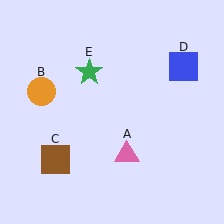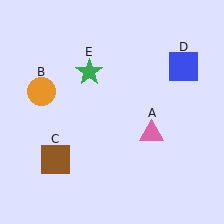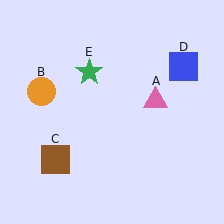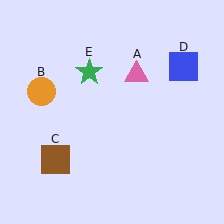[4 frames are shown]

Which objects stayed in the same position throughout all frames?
Orange circle (object B) and brown square (object C) and blue square (object D) and green star (object E) remained stationary.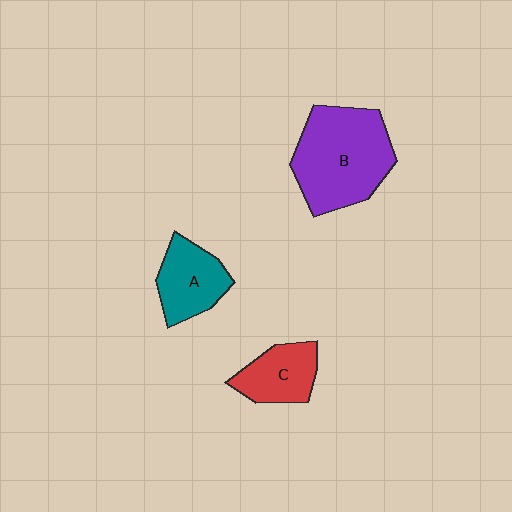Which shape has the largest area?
Shape B (purple).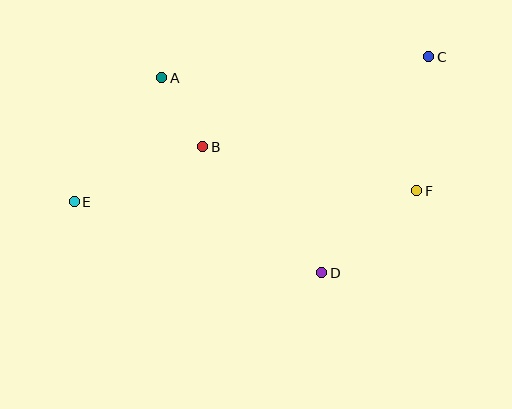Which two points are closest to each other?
Points A and B are closest to each other.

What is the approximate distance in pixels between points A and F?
The distance between A and F is approximately 279 pixels.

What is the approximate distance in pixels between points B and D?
The distance between B and D is approximately 173 pixels.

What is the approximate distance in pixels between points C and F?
The distance between C and F is approximately 135 pixels.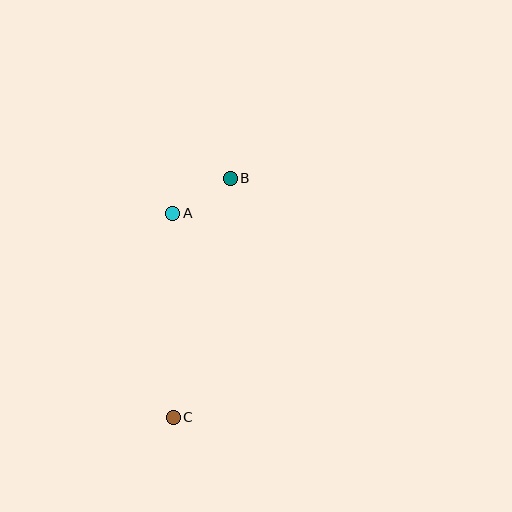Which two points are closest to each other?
Points A and B are closest to each other.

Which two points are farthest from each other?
Points B and C are farthest from each other.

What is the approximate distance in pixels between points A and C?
The distance between A and C is approximately 204 pixels.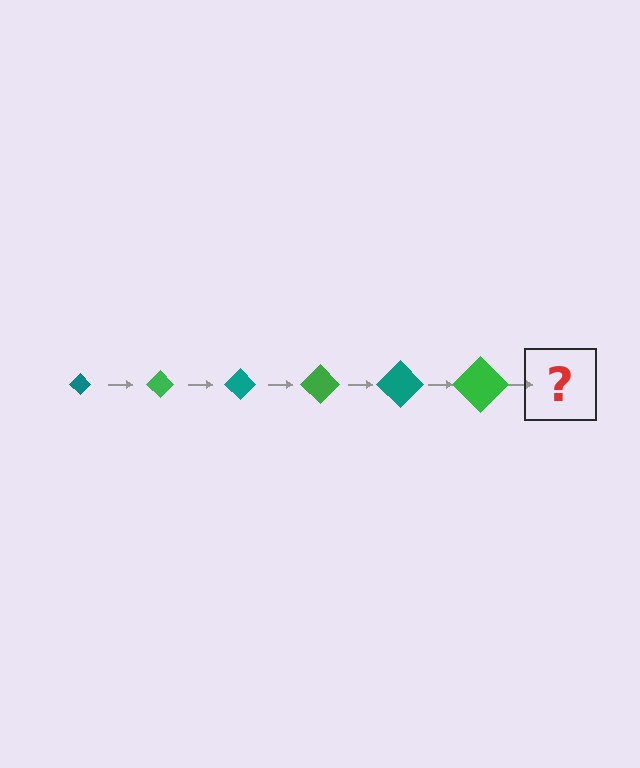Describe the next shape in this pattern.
It should be a teal diamond, larger than the previous one.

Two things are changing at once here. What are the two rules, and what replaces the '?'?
The two rules are that the diamond grows larger each step and the color cycles through teal and green. The '?' should be a teal diamond, larger than the previous one.